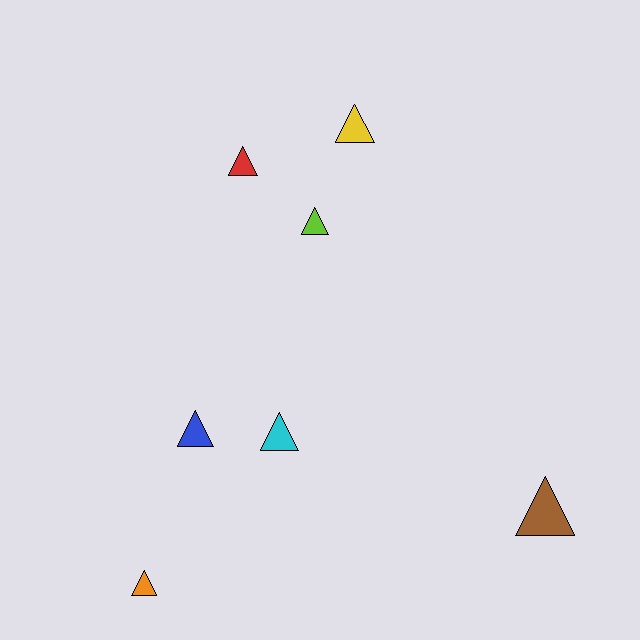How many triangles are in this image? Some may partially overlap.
There are 7 triangles.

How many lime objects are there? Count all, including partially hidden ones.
There is 1 lime object.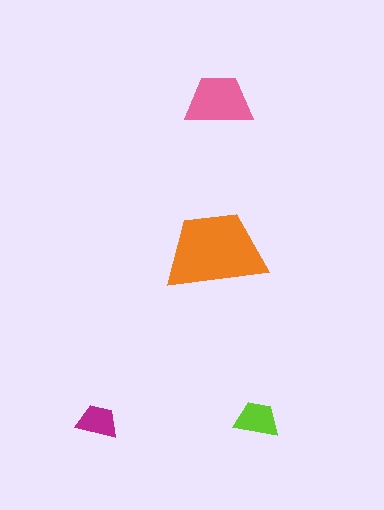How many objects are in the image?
There are 4 objects in the image.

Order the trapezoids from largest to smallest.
the orange one, the pink one, the lime one, the magenta one.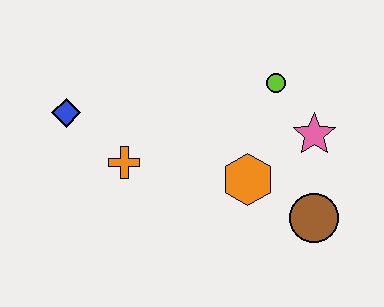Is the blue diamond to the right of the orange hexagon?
No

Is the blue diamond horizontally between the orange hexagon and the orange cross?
No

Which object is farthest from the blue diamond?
The brown circle is farthest from the blue diamond.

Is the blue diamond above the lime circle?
No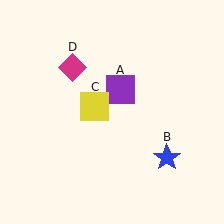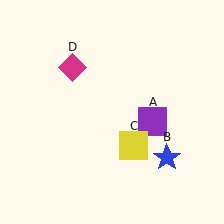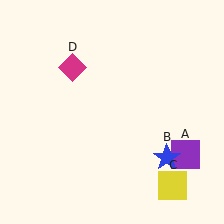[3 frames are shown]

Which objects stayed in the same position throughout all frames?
Blue star (object B) and magenta diamond (object D) remained stationary.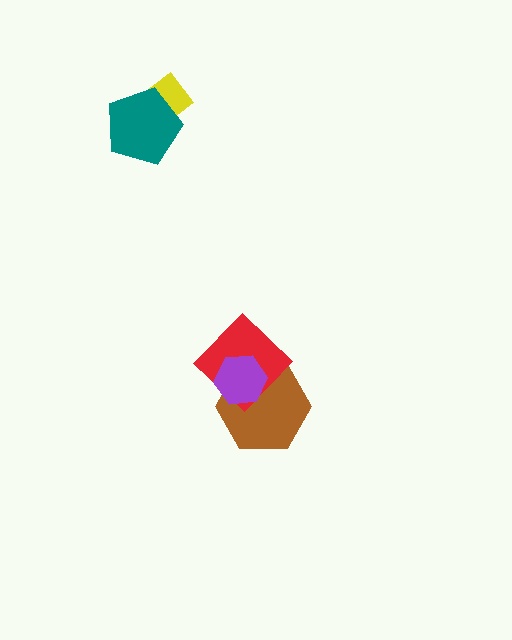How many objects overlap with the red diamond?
2 objects overlap with the red diamond.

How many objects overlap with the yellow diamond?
1 object overlaps with the yellow diamond.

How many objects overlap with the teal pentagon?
1 object overlaps with the teal pentagon.